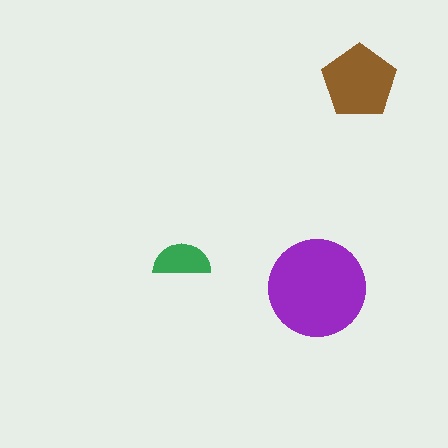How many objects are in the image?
There are 3 objects in the image.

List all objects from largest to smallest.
The purple circle, the brown pentagon, the green semicircle.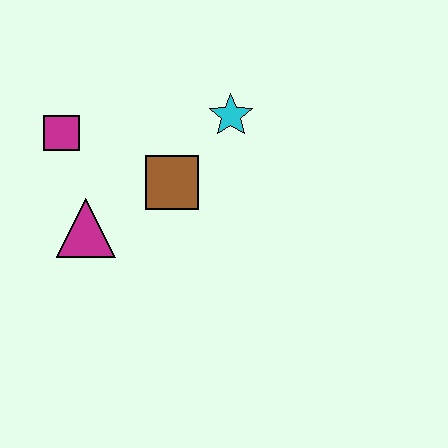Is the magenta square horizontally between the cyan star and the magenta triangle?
No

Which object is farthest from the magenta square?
The cyan star is farthest from the magenta square.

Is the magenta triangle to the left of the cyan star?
Yes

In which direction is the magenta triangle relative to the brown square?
The magenta triangle is to the left of the brown square.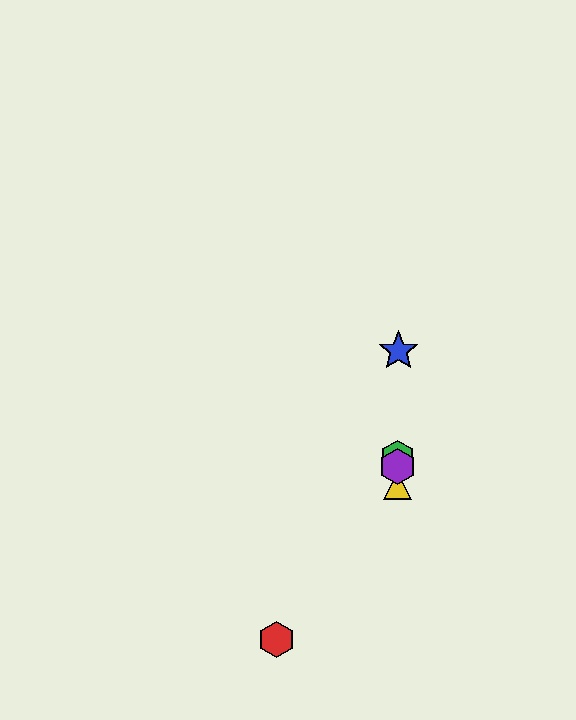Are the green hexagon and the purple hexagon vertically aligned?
Yes, both are at x≈398.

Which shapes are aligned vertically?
The blue star, the green hexagon, the yellow triangle, the purple hexagon are aligned vertically.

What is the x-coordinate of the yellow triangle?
The yellow triangle is at x≈398.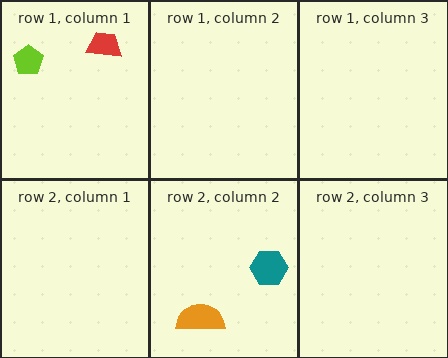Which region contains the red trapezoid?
The row 1, column 1 region.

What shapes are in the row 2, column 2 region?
The orange semicircle, the teal hexagon.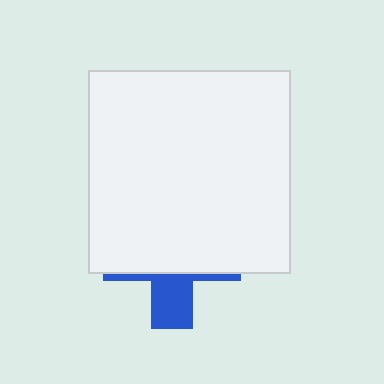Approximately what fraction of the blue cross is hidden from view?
Roughly 68% of the blue cross is hidden behind the white rectangle.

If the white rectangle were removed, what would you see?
You would see the complete blue cross.